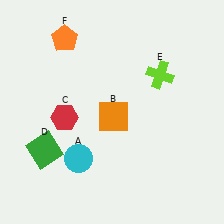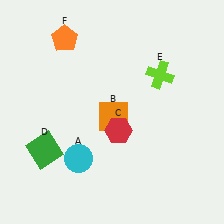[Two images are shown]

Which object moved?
The red hexagon (C) moved right.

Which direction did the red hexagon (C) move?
The red hexagon (C) moved right.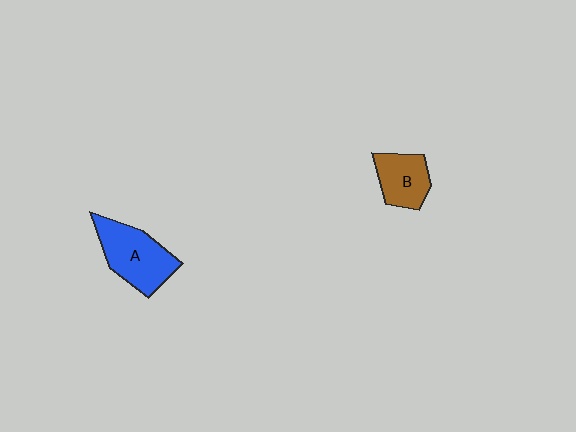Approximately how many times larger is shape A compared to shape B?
Approximately 1.5 times.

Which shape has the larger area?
Shape A (blue).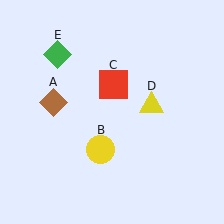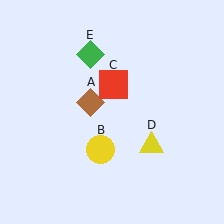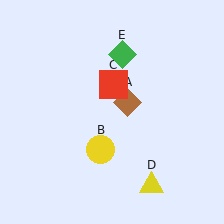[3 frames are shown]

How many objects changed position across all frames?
3 objects changed position: brown diamond (object A), yellow triangle (object D), green diamond (object E).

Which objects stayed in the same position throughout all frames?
Yellow circle (object B) and red square (object C) remained stationary.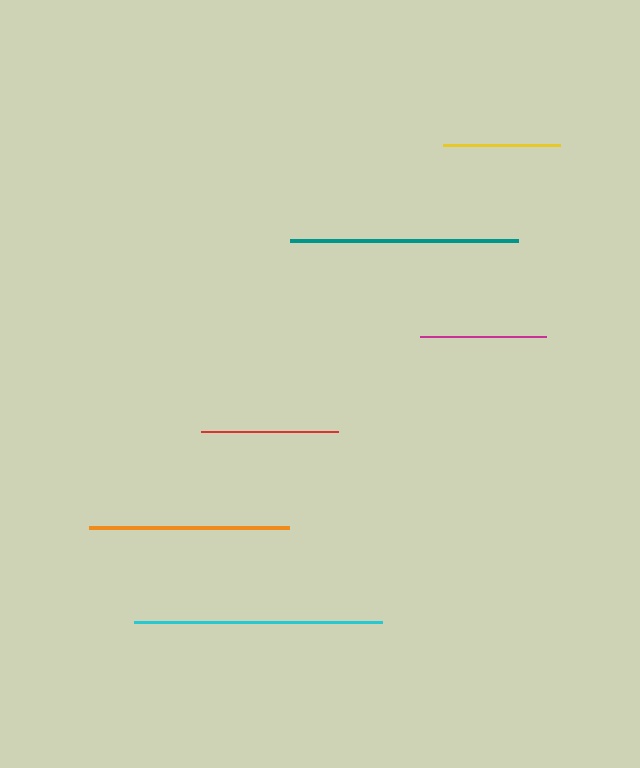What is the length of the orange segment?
The orange segment is approximately 200 pixels long.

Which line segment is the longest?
The cyan line is the longest at approximately 247 pixels.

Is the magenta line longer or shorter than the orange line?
The orange line is longer than the magenta line.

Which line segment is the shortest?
The yellow line is the shortest at approximately 117 pixels.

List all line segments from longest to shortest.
From longest to shortest: cyan, teal, orange, red, magenta, yellow.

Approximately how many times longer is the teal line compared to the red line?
The teal line is approximately 1.7 times the length of the red line.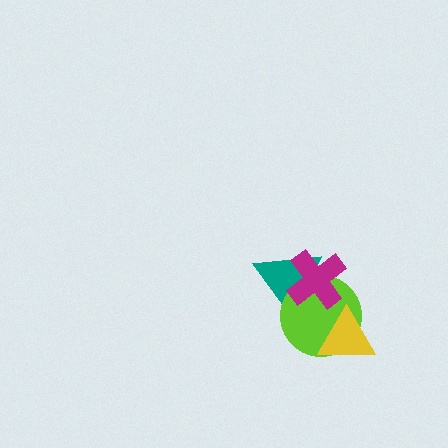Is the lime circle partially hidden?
Yes, it is partially covered by another shape.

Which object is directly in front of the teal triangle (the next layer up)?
The lime circle is directly in front of the teal triangle.